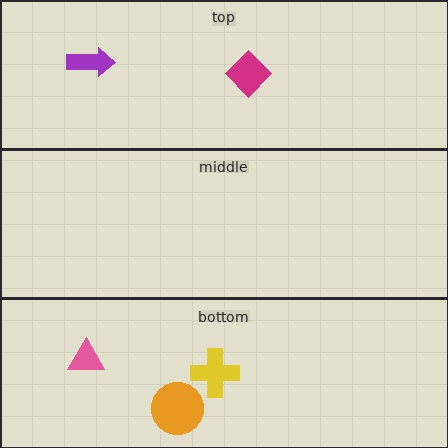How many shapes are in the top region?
2.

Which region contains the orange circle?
The bottom region.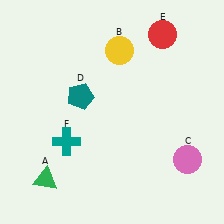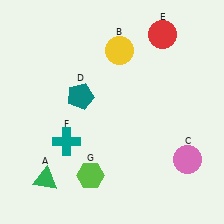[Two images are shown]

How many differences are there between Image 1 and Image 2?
There is 1 difference between the two images.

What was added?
A lime hexagon (G) was added in Image 2.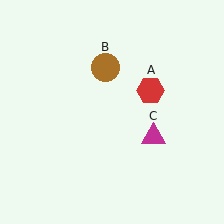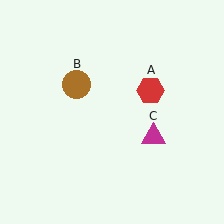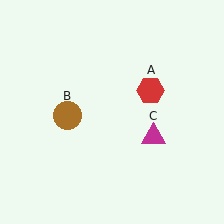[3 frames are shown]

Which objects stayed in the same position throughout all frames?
Red hexagon (object A) and magenta triangle (object C) remained stationary.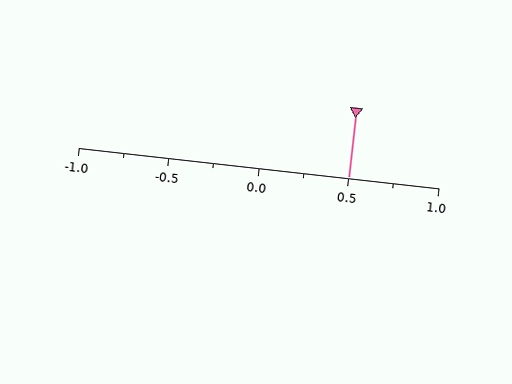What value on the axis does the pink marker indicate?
The marker indicates approximately 0.5.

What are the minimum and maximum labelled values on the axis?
The axis runs from -1.0 to 1.0.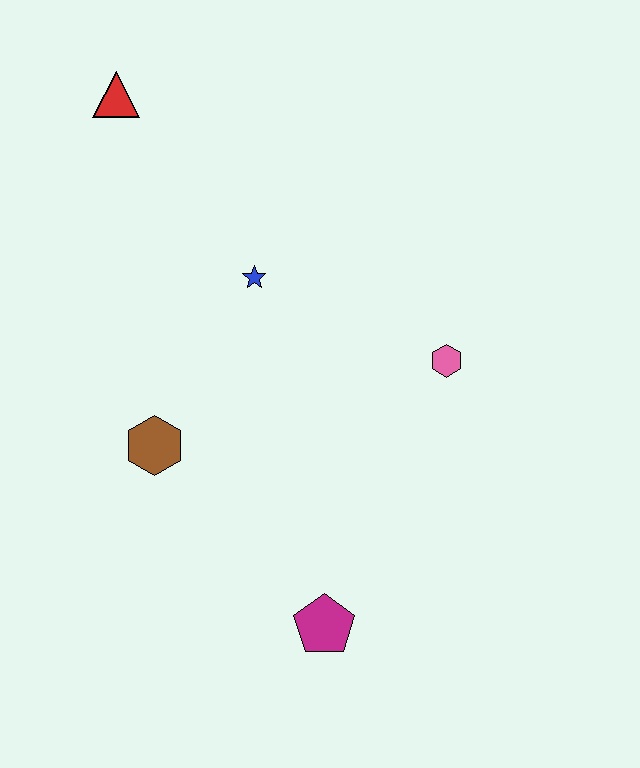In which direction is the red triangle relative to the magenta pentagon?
The red triangle is above the magenta pentagon.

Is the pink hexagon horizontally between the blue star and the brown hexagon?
No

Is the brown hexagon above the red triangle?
No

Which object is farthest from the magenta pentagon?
The red triangle is farthest from the magenta pentagon.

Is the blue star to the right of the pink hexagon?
No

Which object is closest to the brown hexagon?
The blue star is closest to the brown hexagon.